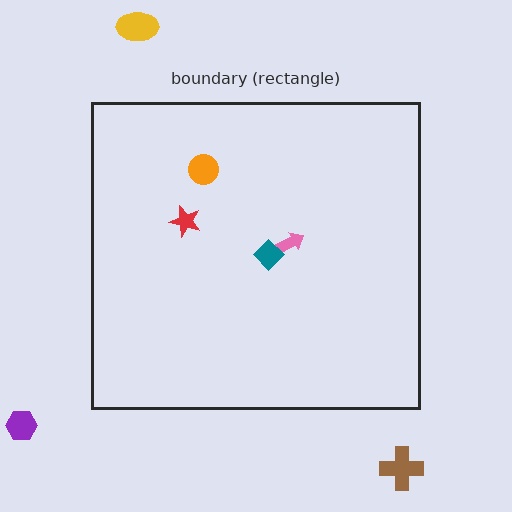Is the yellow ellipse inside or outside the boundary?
Outside.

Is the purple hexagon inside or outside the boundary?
Outside.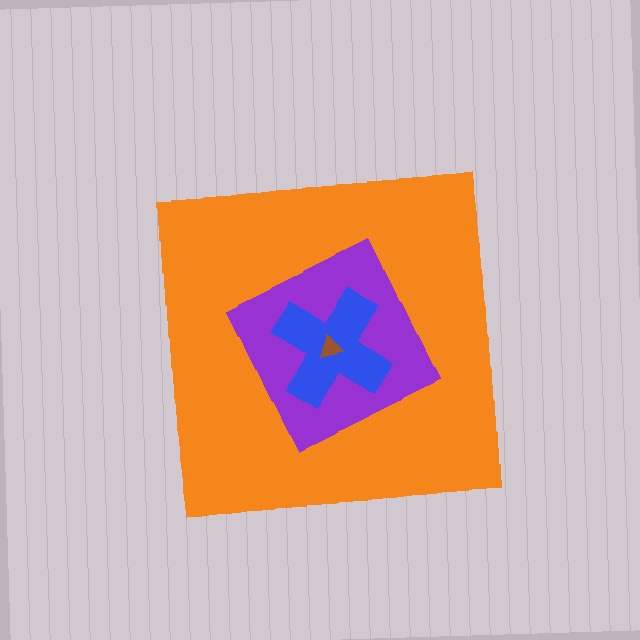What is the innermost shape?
The brown triangle.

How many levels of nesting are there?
4.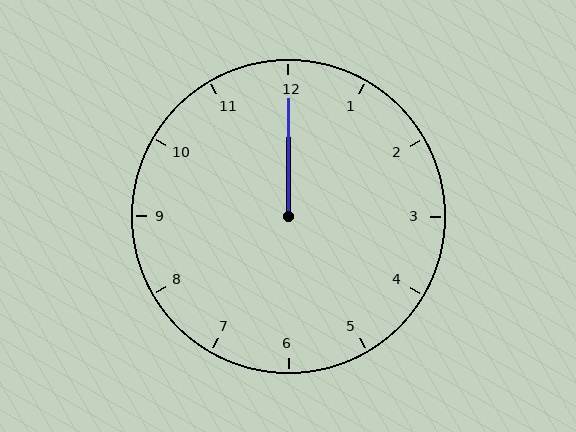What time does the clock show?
12:00.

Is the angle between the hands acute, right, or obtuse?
It is acute.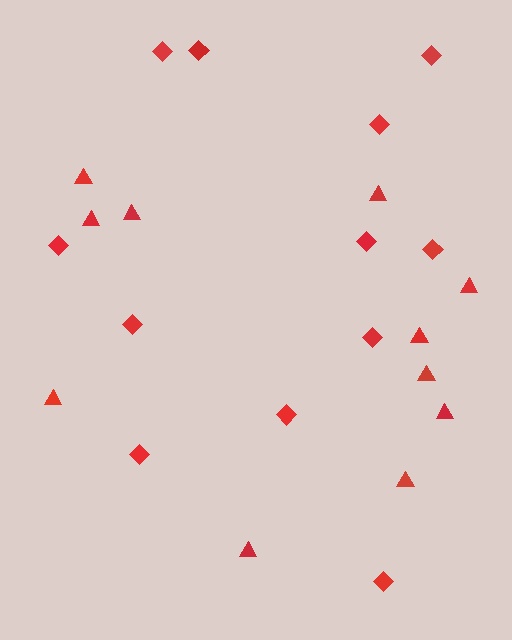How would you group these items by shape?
There are 2 groups: one group of triangles (11) and one group of diamonds (12).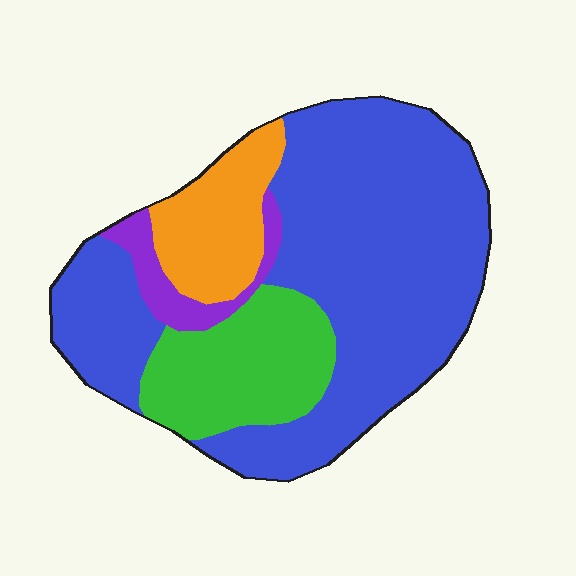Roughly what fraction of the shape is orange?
Orange takes up less than a sixth of the shape.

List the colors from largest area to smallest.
From largest to smallest: blue, green, orange, purple.